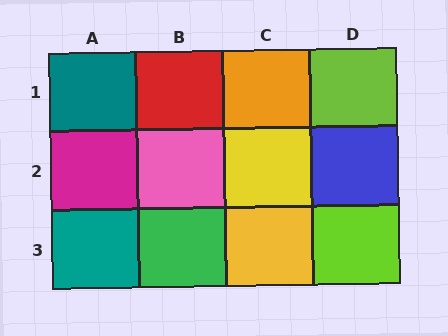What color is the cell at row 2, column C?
Yellow.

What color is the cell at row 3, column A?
Teal.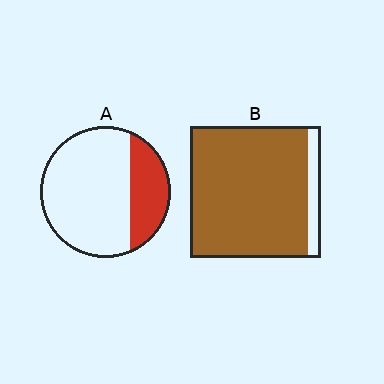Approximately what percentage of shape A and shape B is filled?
A is approximately 25% and B is approximately 90%.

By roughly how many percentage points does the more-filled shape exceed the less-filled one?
By roughly 65 percentage points (B over A).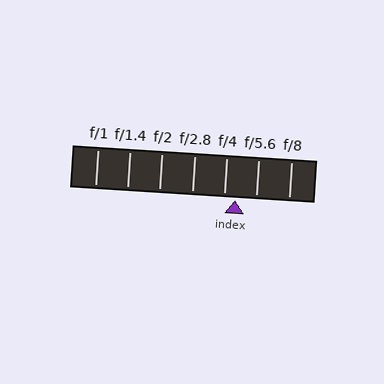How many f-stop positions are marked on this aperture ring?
There are 7 f-stop positions marked.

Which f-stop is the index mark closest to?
The index mark is closest to f/4.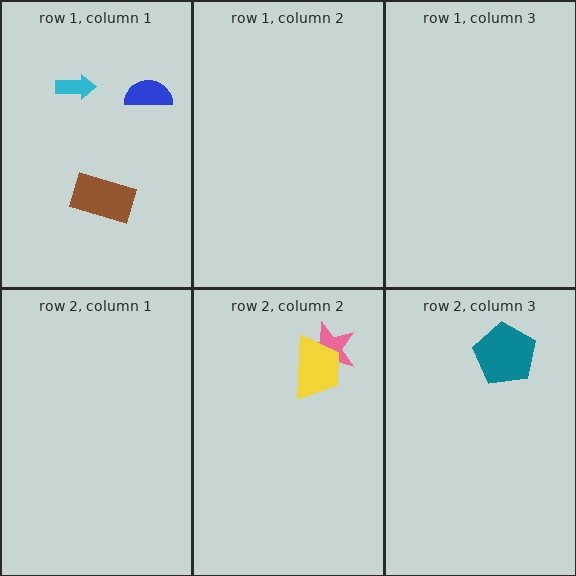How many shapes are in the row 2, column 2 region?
2.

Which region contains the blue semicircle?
The row 1, column 1 region.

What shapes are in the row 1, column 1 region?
The blue semicircle, the brown rectangle, the cyan arrow.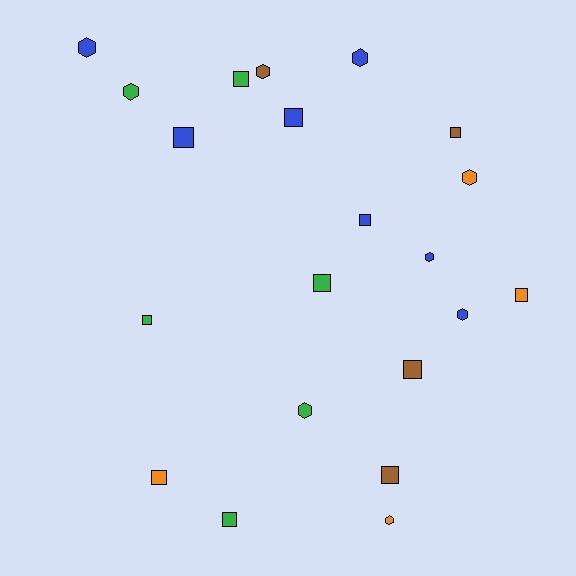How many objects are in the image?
There are 21 objects.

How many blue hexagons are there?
There are 4 blue hexagons.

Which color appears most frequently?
Blue, with 7 objects.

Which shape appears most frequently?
Square, with 12 objects.